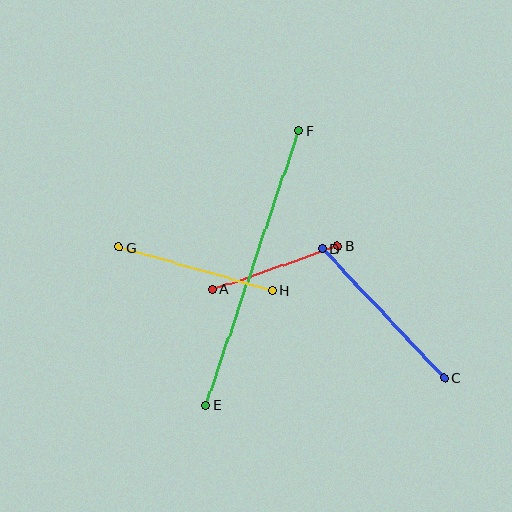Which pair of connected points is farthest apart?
Points E and F are farthest apart.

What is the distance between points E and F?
The distance is approximately 290 pixels.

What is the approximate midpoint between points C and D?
The midpoint is at approximately (383, 313) pixels.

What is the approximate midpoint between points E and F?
The midpoint is at approximately (252, 268) pixels.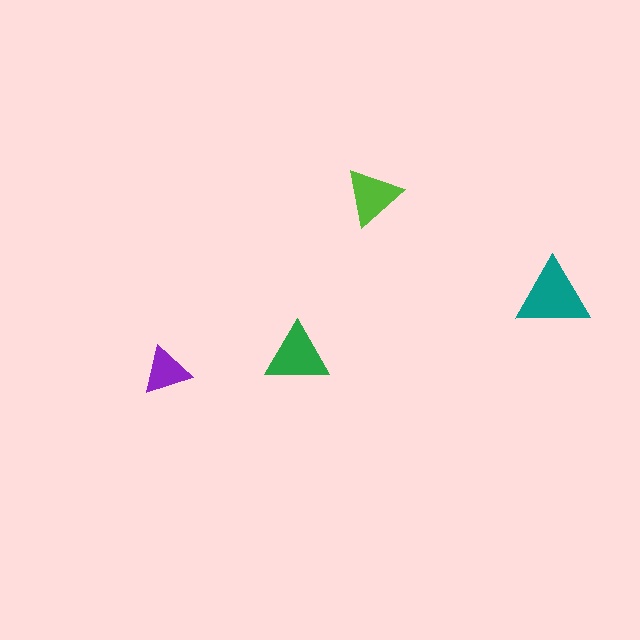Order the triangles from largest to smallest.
the teal one, the green one, the lime one, the purple one.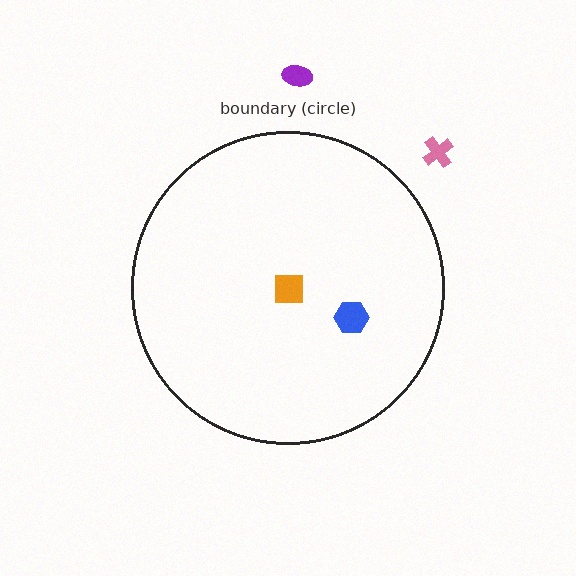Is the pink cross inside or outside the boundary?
Outside.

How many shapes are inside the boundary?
2 inside, 2 outside.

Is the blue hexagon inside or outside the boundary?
Inside.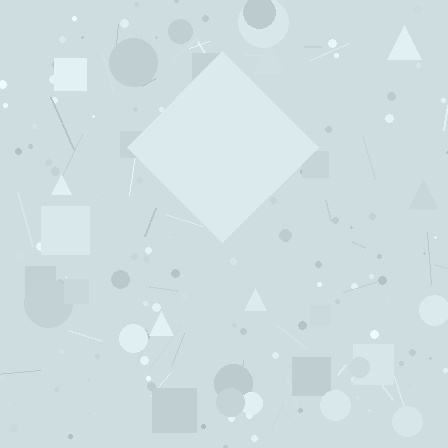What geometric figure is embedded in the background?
A diamond is embedded in the background.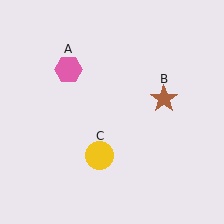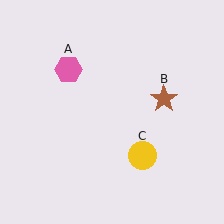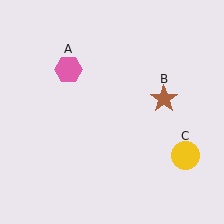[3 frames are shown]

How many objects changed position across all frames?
1 object changed position: yellow circle (object C).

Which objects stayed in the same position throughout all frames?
Pink hexagon (object A) and brown star (object B) remained stationary.